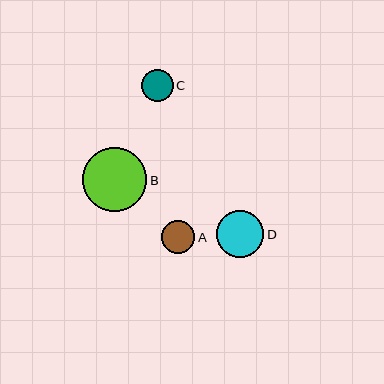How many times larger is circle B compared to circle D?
Circle B is approximately 1.4 times the size of circle D.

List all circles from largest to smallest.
From largest to smallest: B, D, A, C.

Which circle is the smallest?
Circle C is the smallest with a size of approximately 32 pixels.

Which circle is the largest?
Circle B is the largest with a size of approximately 64 pixels.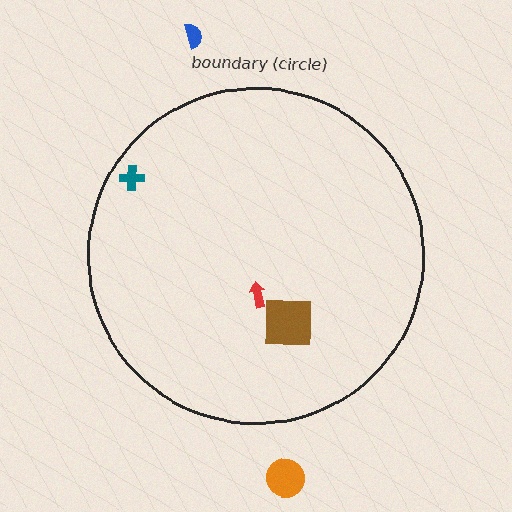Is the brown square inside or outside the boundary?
Inside.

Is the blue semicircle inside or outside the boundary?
Outside.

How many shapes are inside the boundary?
3 inside, 2 outside.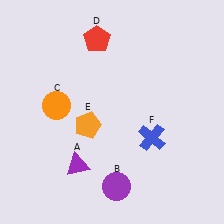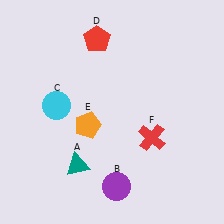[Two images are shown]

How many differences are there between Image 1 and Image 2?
There are 3 differences between the two images.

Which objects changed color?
A changed from purple to teal. C changed from orange to cyan. F changed from blue to red.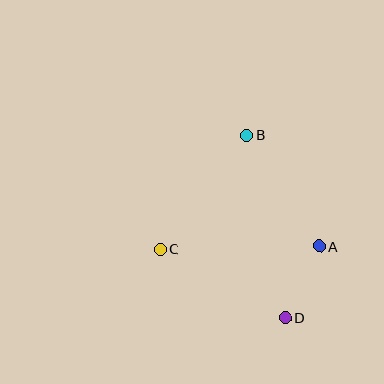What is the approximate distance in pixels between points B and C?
The distance between B and C is approximately 143 pixels.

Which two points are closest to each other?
Points A and D are closest to each other.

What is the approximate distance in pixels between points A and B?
The distance between A and B is approximately 133 pixels.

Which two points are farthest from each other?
Points B and D are farthest from each other.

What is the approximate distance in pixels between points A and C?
The distance between A and C is approximately 160 pixels.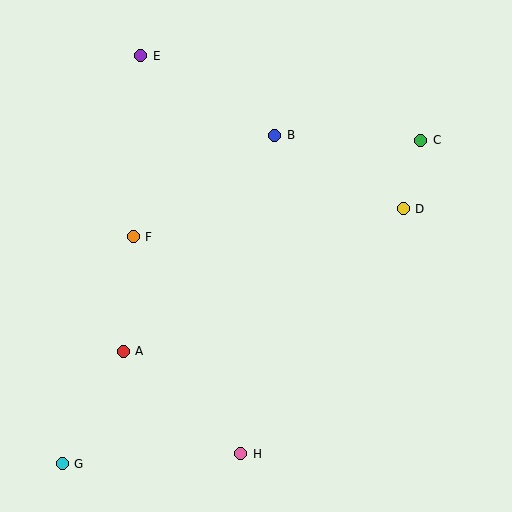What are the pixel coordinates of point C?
Point C is at (421, 140).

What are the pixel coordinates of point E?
Point E is at (141, 56).